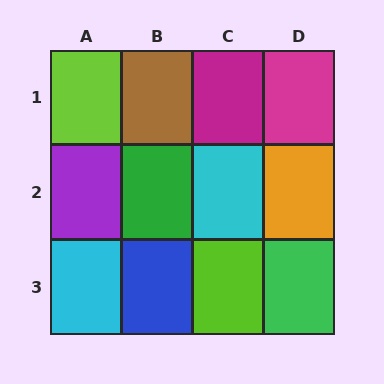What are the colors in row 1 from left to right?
Lime, brown, magenta, magenta.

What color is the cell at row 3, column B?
Blue.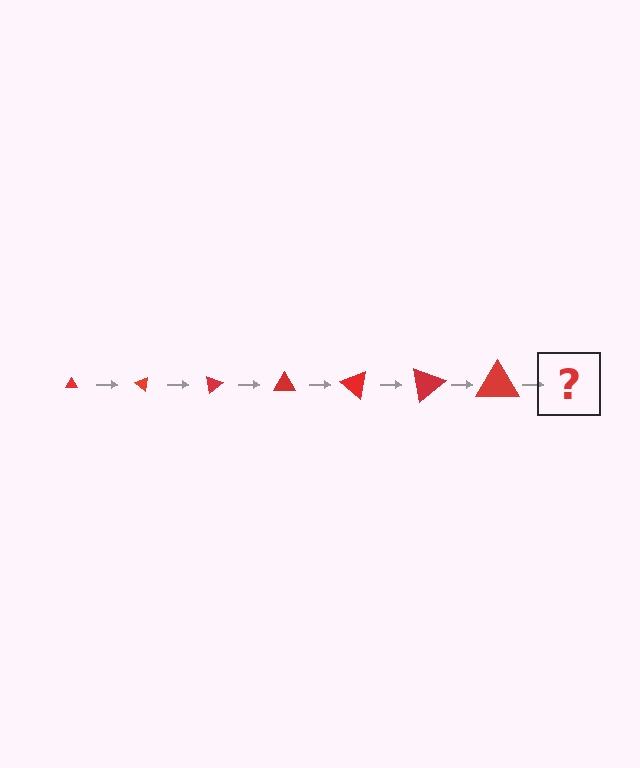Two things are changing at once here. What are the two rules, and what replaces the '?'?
The two rules are that the triangle grows larger each step and it rotates 40 degrees each step. The '?' should be a triangle, larger than the previous one and rotated 280 degrees from the start.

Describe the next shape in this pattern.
It should be a triangle, larger than the previous one and rotated 280 degrees from the start.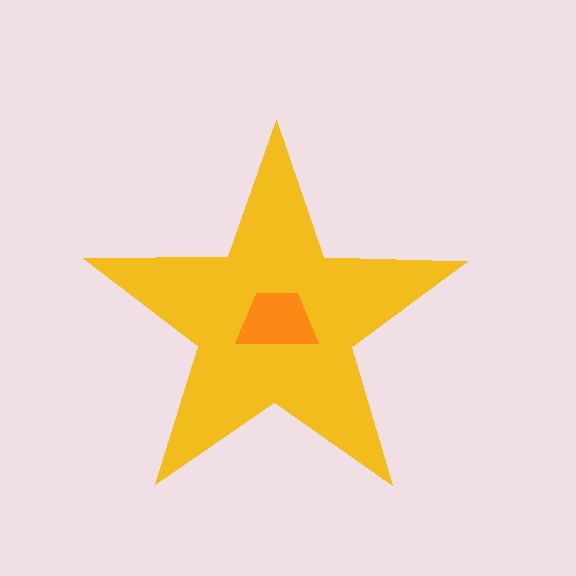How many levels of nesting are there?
2.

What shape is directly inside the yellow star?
The orange trapezoid.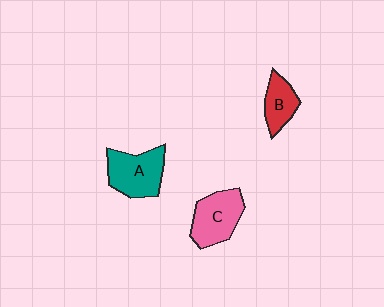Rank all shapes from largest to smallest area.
From largest to smallest: A (teal), C (pink), B (red).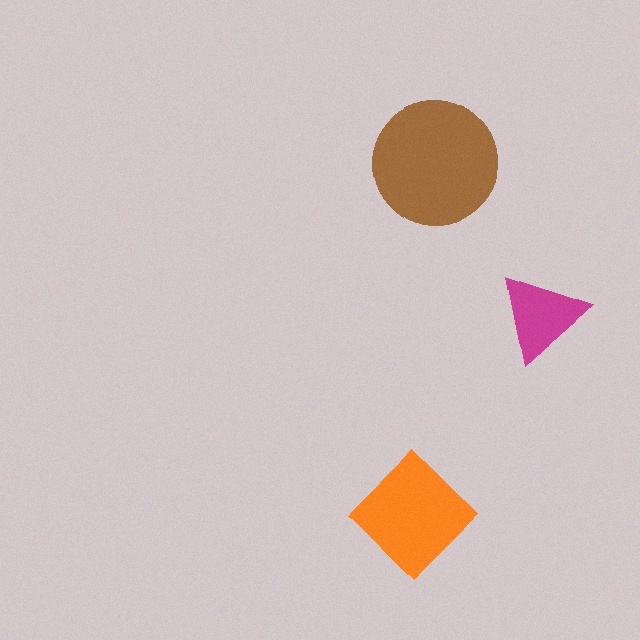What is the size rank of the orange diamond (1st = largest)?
2nd.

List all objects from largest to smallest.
The brown circle, the orange diamond, the magenta triangle.